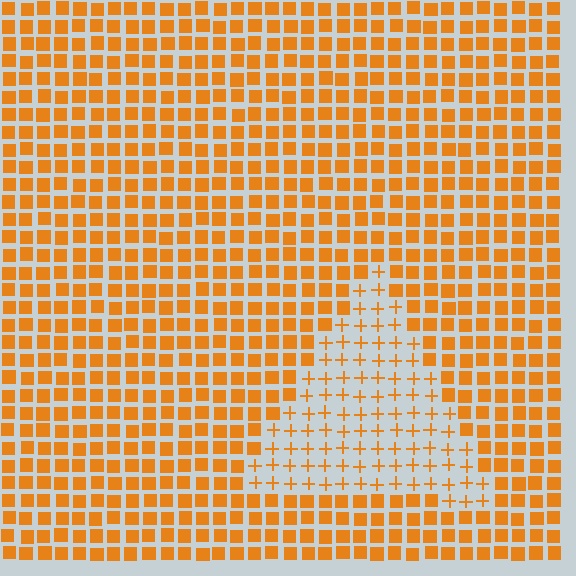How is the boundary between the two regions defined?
The boundary is defined by a change in element shape: plus signs inside vs. squares outside. All elements share the same color and spacing.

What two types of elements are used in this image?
The image uses plus signs inside the triangle region and squares outside it.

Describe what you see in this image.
The image is filled with small orange elements arranged in a uniform grid. A triangle-shaped region contains plus signs, while the surrounding area contains squares. The boundary is defined purely by the change in element shape.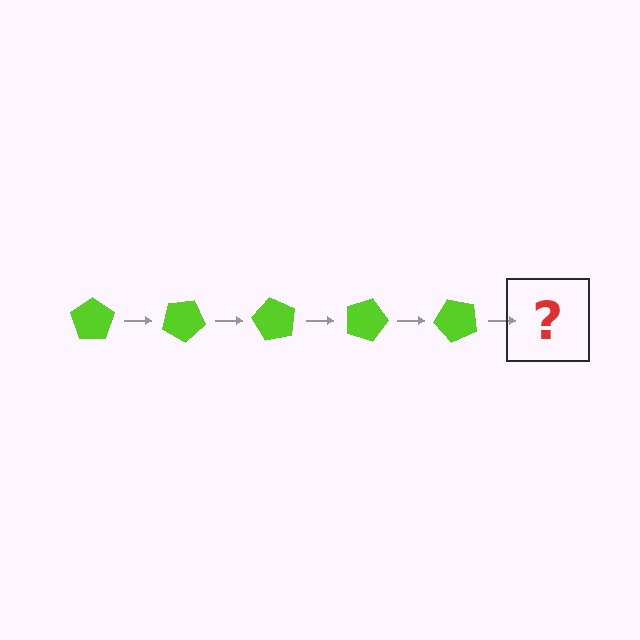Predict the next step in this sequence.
The next step is a lime pentagon rotated 150 degrees.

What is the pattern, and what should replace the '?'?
The pattern is that the pentagon rotates 30 degrees each step. The '?' should be a lime pentagon rotated 150 degrees.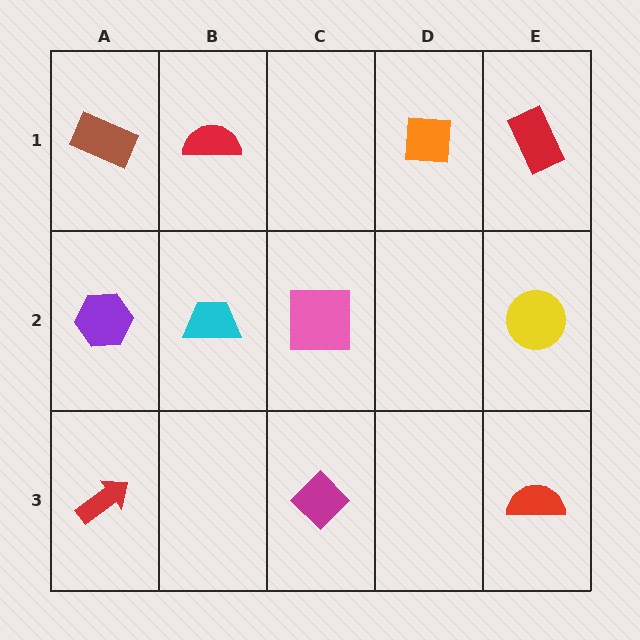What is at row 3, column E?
A red semicircle.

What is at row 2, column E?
A yellow circle.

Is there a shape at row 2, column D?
No, that cell is empty.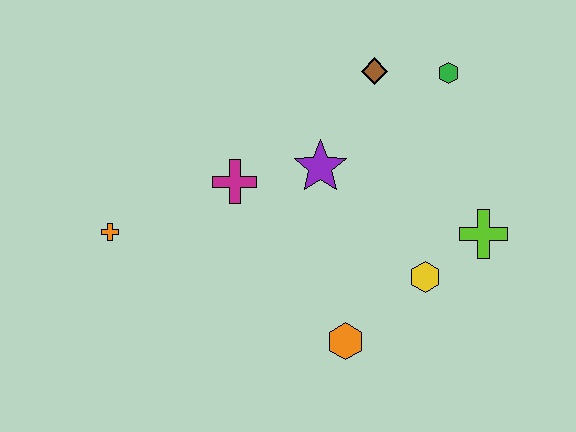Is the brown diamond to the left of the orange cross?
No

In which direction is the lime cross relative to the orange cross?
The lime cross is to the right of the orange cross.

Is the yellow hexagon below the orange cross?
Yes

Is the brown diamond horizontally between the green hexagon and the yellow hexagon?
No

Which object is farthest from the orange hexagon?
The green hexagon is farthest from the orange hexagon.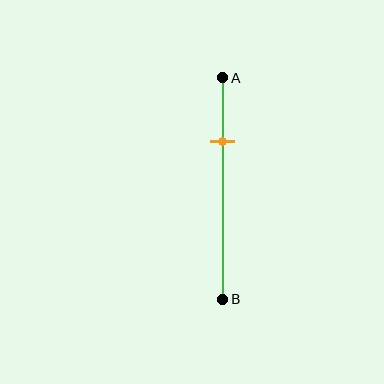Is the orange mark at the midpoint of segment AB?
No, the mark is at about 30% from A, not at the 50% midpoint.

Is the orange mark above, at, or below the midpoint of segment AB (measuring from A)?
The orange mark is above the midpoint of segment AB.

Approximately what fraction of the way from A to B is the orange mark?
The orange mark is approximately 30% of the way from A to B.